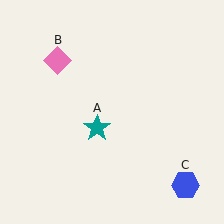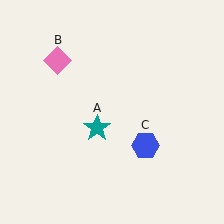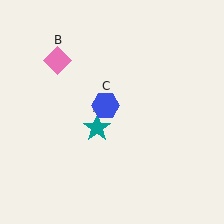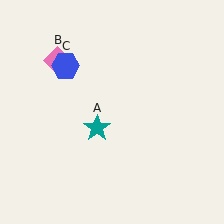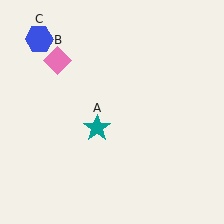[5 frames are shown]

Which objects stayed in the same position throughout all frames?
Teal star (object A) and pink diamond (object B) remained stationary.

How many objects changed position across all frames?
1 object changed position: blue hexagon (object C).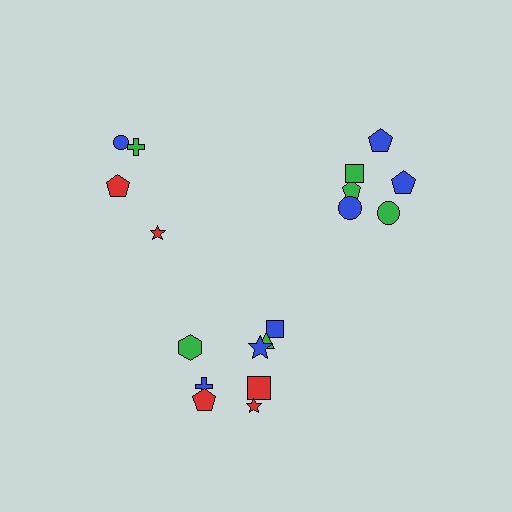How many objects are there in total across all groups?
There are 18 objects.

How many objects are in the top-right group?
There are 6 objects.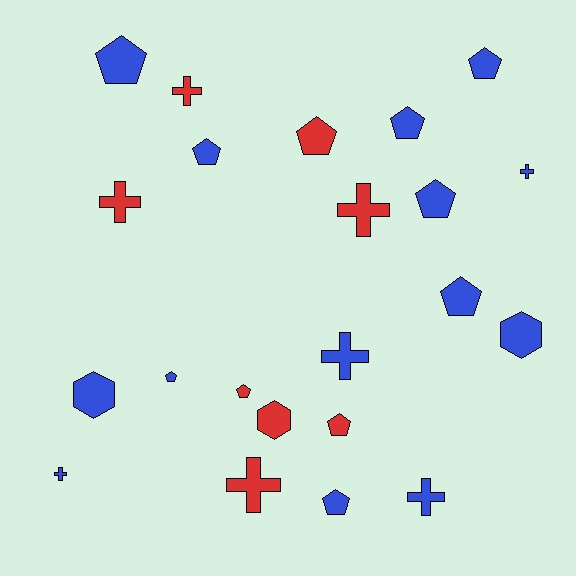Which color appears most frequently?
Blue, with 14 objects.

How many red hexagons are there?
There is 1 red hexagon.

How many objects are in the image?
There are 22 objects.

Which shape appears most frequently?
Pentagon, with 11 objects.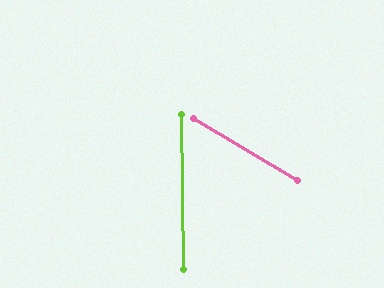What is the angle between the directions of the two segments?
Approximately 59 degrees.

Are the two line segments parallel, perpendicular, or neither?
Neither parallel nor perpendicular — they differ by about 59°.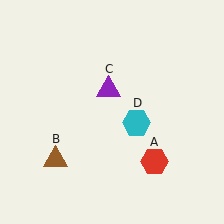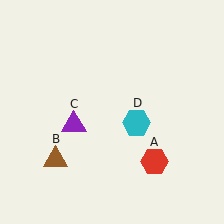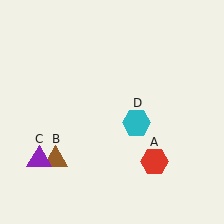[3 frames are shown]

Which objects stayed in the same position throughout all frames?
Red hexagon (object A) and brown triangle (object B) and cyan hexagon (object D) remained stationary.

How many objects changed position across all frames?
1 object changed position: purple triangle (object C).